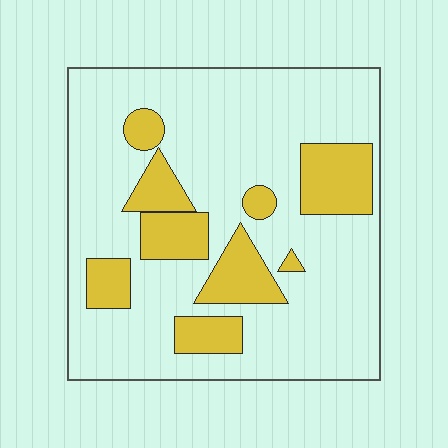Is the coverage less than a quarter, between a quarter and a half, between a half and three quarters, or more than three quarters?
Less than a quarter.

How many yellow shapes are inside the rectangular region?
9.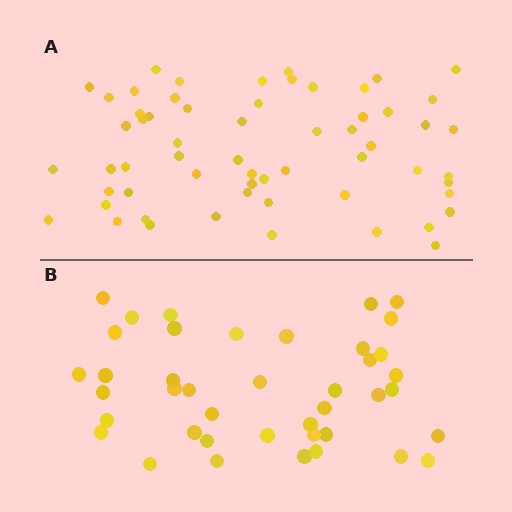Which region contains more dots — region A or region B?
Region A (the top region) has more dots.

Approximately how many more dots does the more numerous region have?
Region A has approximately 20 more dots than region B.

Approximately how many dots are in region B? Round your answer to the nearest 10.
About 40 dots. (The exact count is 41, which rounds to 40.)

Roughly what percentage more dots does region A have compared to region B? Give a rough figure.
About 45% more.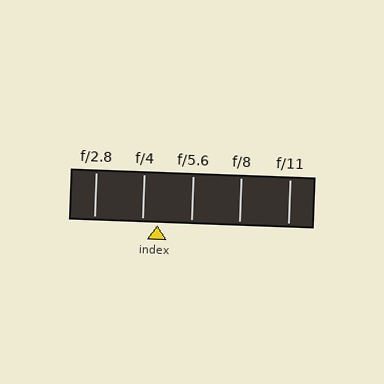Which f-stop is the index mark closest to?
The index mark is closest to f/4.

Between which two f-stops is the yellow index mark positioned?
The index mark is between f/4 and f/5.6.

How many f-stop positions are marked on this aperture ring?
There are 5 f-stop positions marked.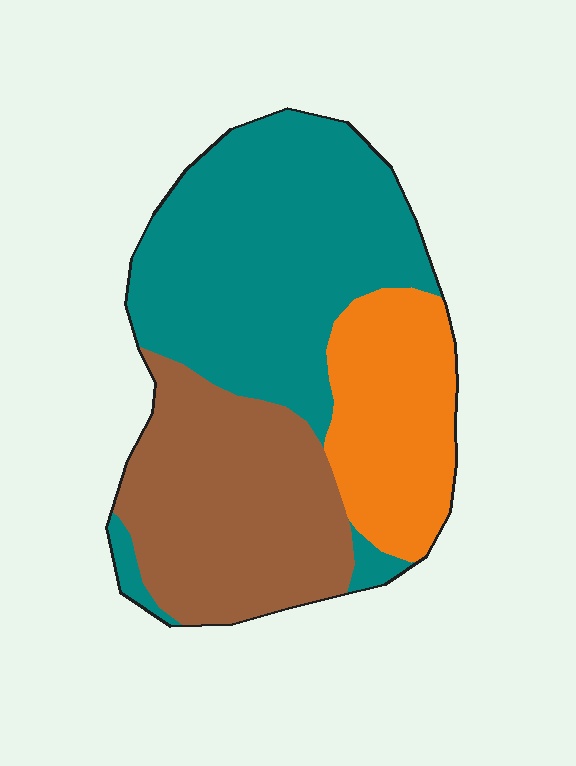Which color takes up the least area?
Orange, at roughly 20%.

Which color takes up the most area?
Teal, at roughly 45%.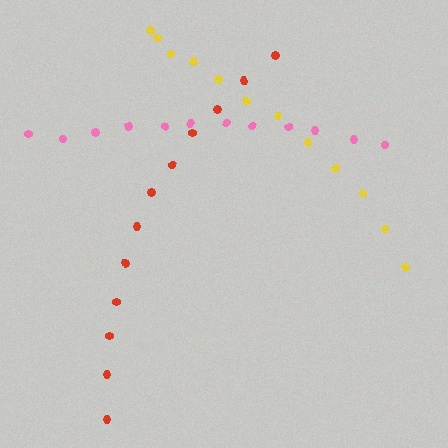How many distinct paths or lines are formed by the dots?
There are 3 distinct paths.